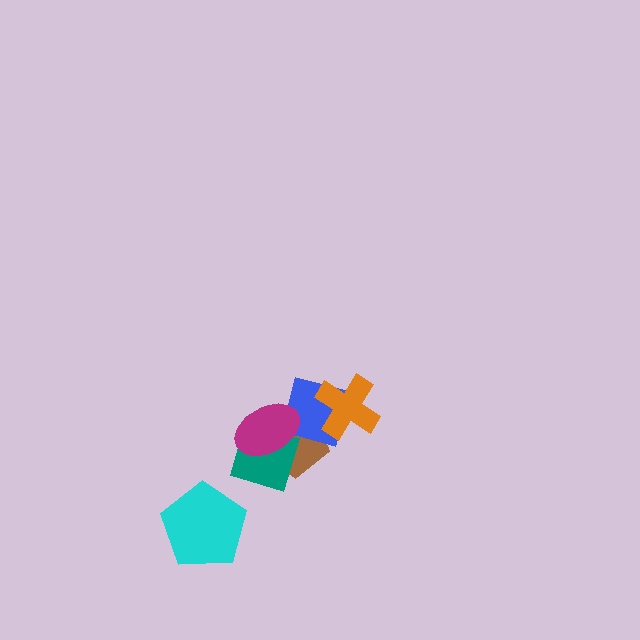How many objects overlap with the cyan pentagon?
0 objects overlap with the cyan pentagon.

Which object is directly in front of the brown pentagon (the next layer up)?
The teal square is directly in front of the brown pentagon.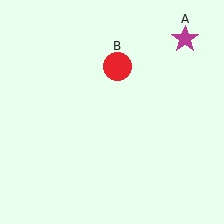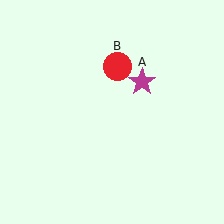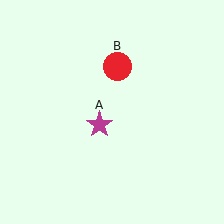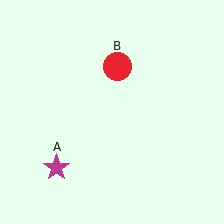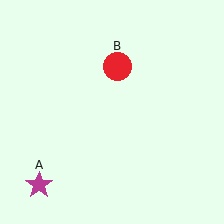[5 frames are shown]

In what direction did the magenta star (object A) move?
The magenta star (object A) moved down and to the left.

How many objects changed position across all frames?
1 object changed position: magenta star (object A).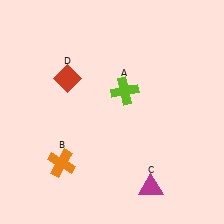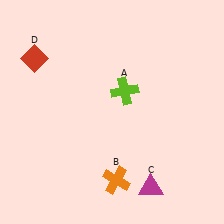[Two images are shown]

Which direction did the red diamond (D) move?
The red diamond (D) moved left.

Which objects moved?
The objects that moved are: the orange cross (B), the red diamond (D).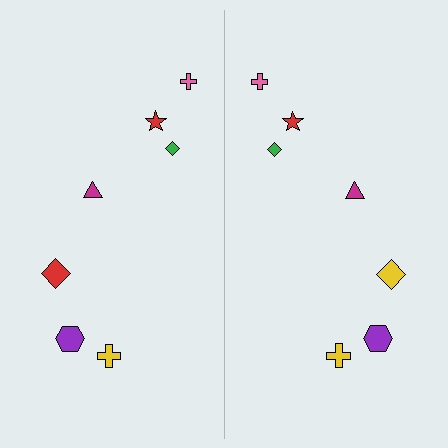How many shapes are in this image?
There are 14 shapes in this image.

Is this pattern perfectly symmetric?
No, the pattern is not perfectly symmetric. The yellow diamond on the right side breaks the symmetry — its mirror counterpart is red.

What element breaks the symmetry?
The yellow diamond on the right side breaks the symmetry — its mirror counterpart is red.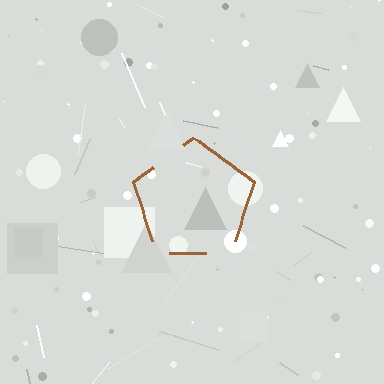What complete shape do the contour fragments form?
The contour fragments form a pentagon.